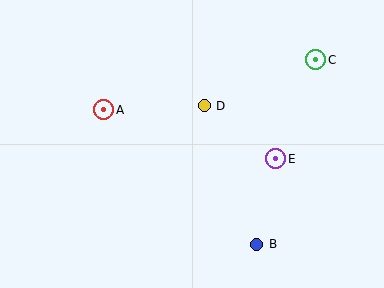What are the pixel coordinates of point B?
Point B is at (257, 244).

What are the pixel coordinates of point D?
Point D is at (204, 106).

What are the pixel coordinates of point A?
Point A is at (104, 110).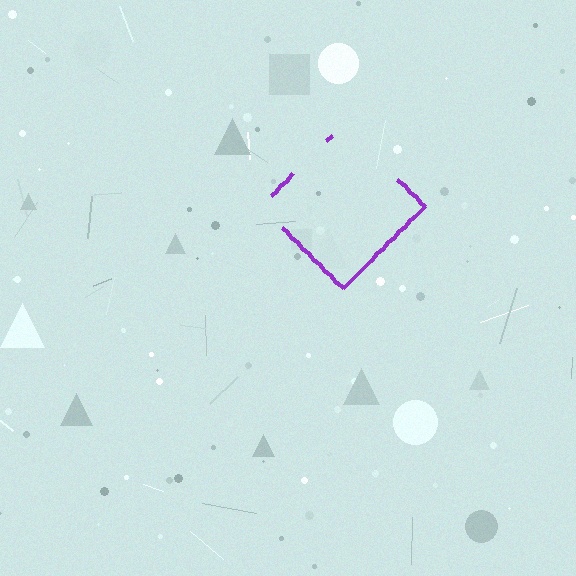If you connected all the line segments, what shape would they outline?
They would outline a diamond.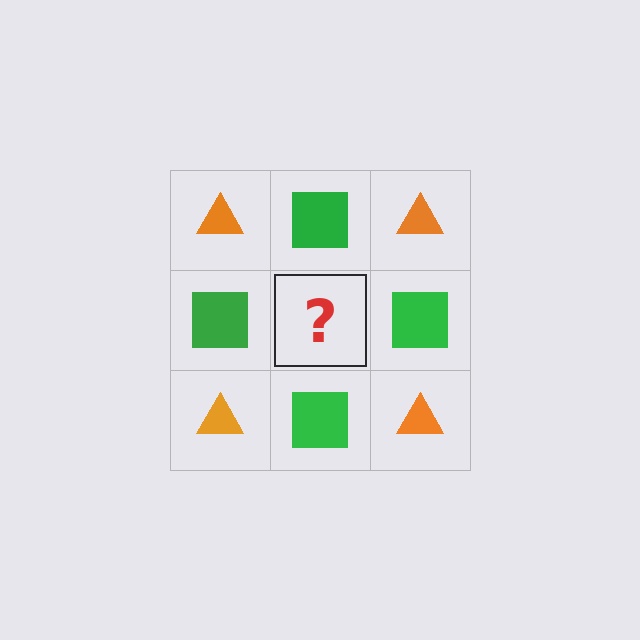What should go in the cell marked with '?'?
The missing cell should contain an orange triangle.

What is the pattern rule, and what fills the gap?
The rule is that it alternates orange triangle and green square in a checkerboard pattern. The gap should be filled with an orange triangle.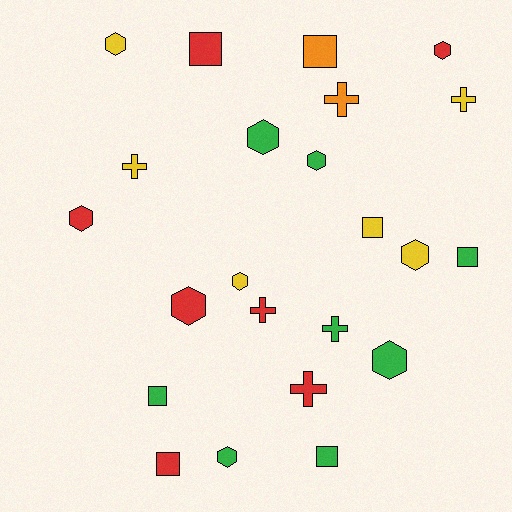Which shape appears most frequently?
Hexagon, with 10 objects.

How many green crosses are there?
There is 1 green cross.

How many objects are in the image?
There are 23 objects.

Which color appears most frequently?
Green, with 8 objects.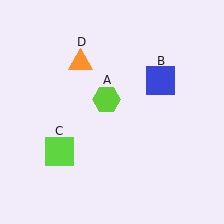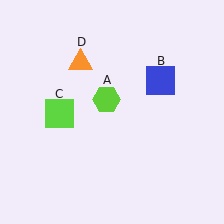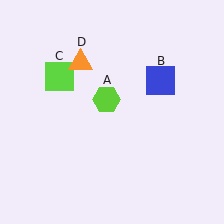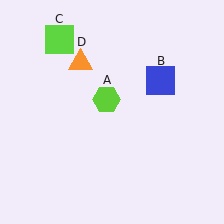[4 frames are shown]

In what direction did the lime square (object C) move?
The lime square (object C) moved up.